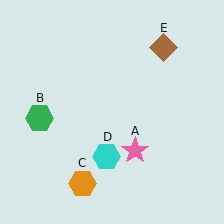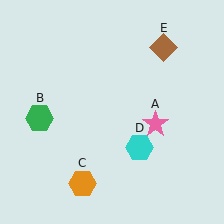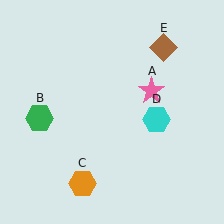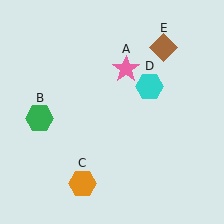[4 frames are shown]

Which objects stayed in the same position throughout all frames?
Green hexagon (object B) and orange hexagon (object C) and brown diamond (object E) remained stationary.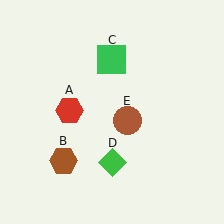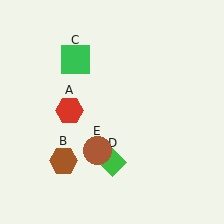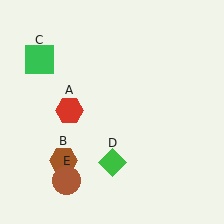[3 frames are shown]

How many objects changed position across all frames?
2 objects changed position: green square (object C), brown circle (object E).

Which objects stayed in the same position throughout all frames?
Red hexagon (object A) and brown hexagon (object B) and green diamond (object D) remained stationary.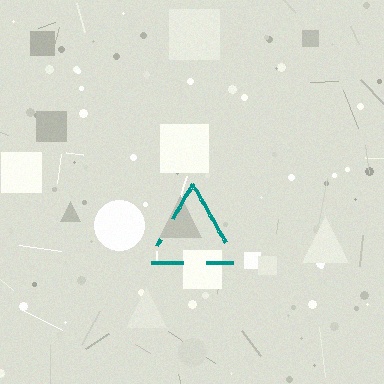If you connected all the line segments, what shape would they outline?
They would outline a triangle.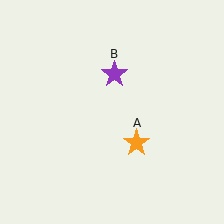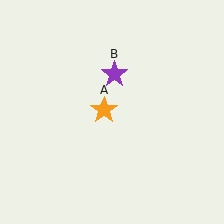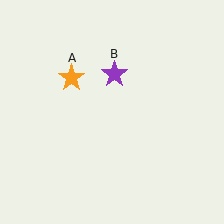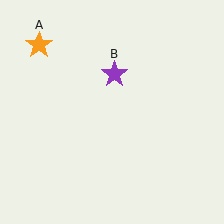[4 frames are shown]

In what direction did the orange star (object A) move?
The orange star (object A) moved up and to the left.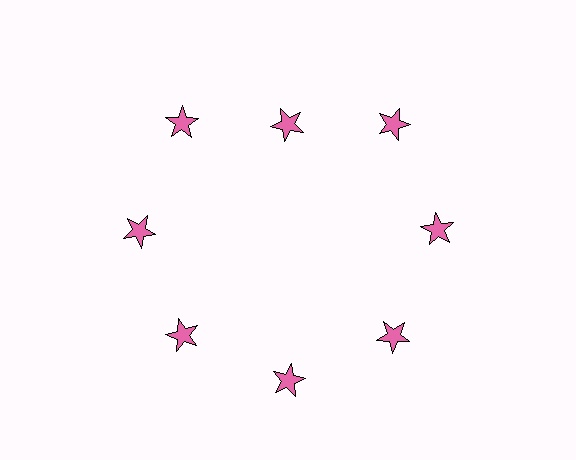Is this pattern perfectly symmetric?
No. The 8 pink stars are arranged in a ring, but one element near the 12 o'clock position is pulled inward toward the center, breaking the 8-fold rotational symmetry.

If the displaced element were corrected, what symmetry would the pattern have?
It would have 8-fold rotational symmetry — the pattern would map onto itself every 45 degrees.